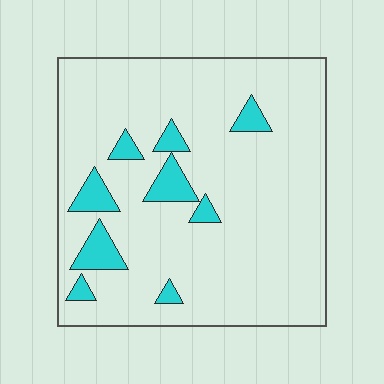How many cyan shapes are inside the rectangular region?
9.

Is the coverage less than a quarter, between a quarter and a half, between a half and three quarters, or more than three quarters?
Less than a quarter.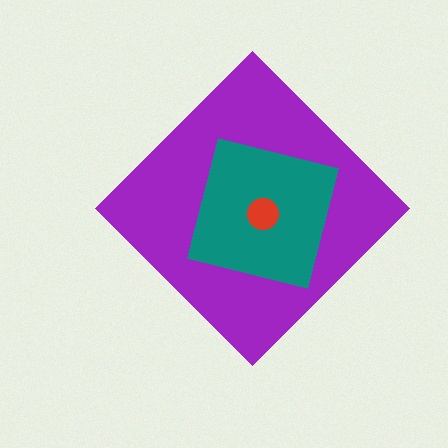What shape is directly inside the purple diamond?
The teal square.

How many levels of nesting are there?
3.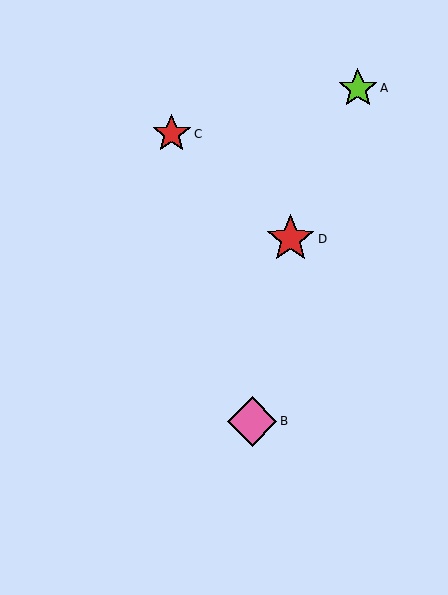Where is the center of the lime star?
The center of the lime star is at (358, 88).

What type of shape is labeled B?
Shape B is a pink diamond.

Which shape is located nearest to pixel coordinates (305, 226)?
The red star (labeled D) at (291, 239) is nearest to that location.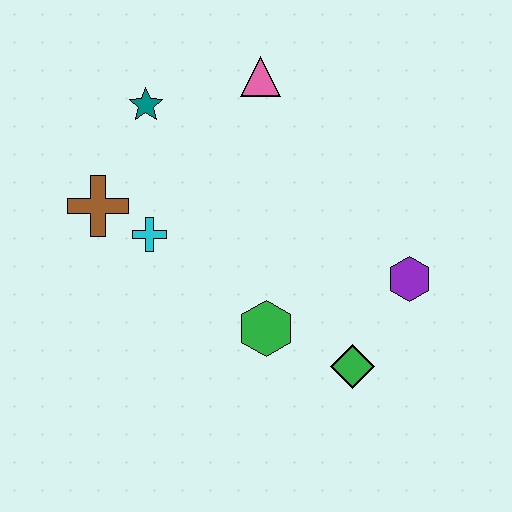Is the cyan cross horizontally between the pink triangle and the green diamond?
No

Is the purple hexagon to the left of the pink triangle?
No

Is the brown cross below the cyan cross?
No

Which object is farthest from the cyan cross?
The purple hexagon is farthest from the cyan cross.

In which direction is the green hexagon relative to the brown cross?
The green hexagon is to the right of the brown cross.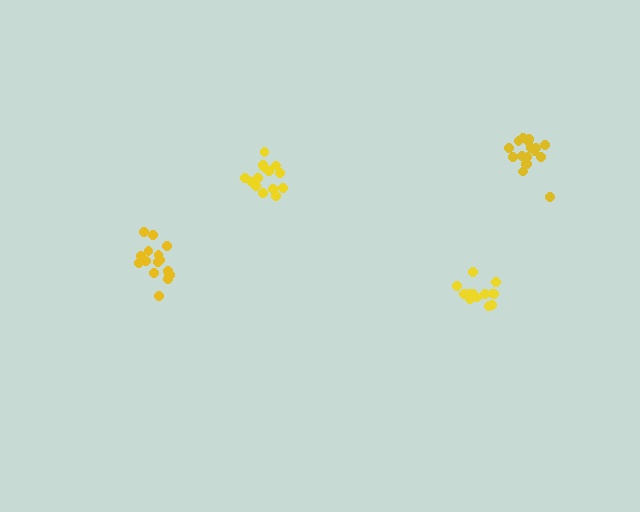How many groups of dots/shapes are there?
There are 4 groups.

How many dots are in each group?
Group 1: 14 dots, Group 2: 13 dots, Group 3: 16 dots, Group 4: 17 dots (60 total).